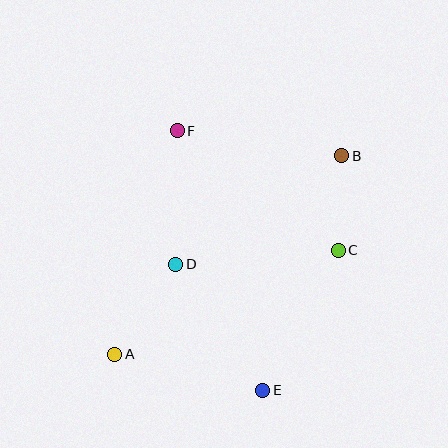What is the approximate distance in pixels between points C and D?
The distance between C and D is approximately 163 pixels.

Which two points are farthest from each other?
Points A and B are farthest from each other.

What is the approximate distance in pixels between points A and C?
The distance between A and C is approximately 247 pixels.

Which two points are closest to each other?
Points B and C are closest to each other.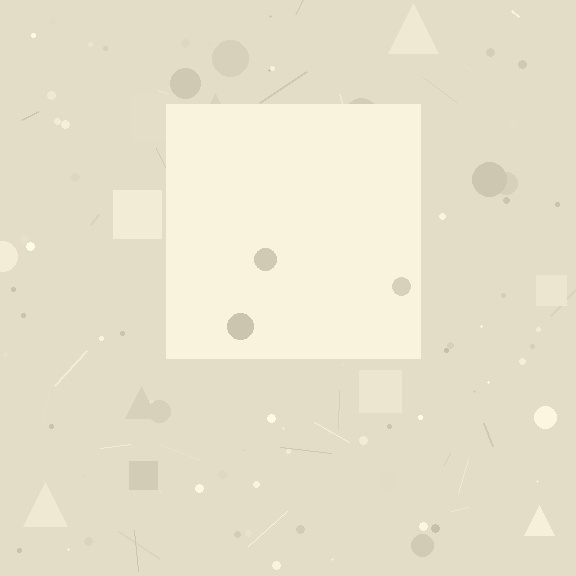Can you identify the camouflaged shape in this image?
The camouflaged shape is a square.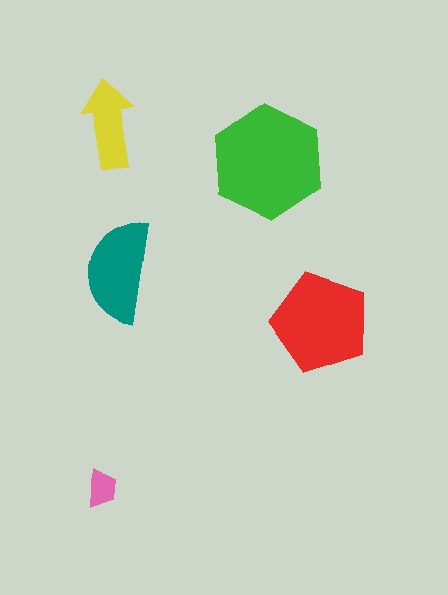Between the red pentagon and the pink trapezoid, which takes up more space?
The red pentagon.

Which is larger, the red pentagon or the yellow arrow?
The red pentagon.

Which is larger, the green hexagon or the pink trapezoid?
The green hexagon.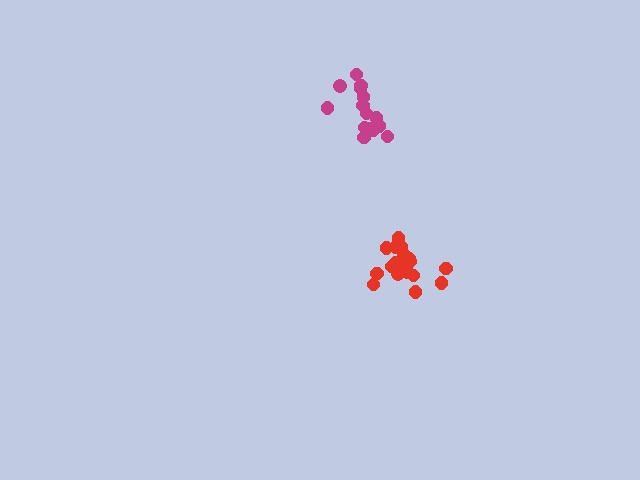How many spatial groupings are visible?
There are 2 spatial groupings.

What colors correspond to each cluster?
The clusters are colored: red, magenta.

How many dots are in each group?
Group 1: 20 dots, Group 2: 15 dots (35 total).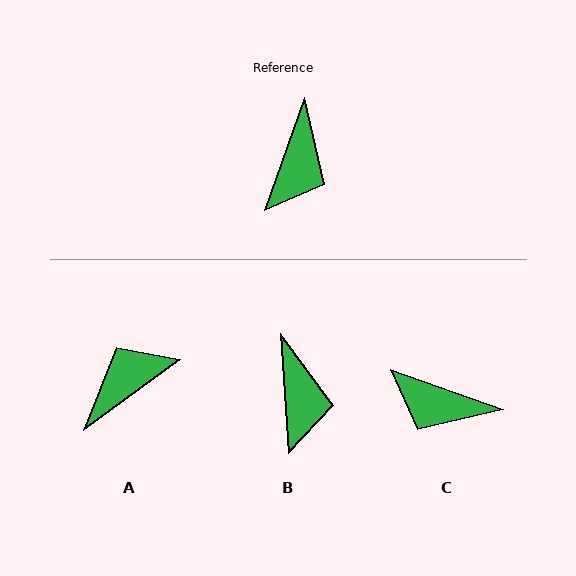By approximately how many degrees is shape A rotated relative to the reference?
Approximately 145 degrees counter-clockwise.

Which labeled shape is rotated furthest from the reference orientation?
A, about 145 degrees away.